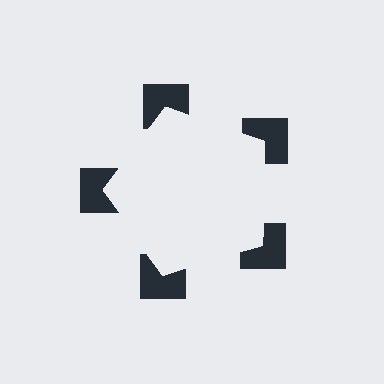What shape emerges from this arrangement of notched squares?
An illusory pentagon — its edges are inferred from the aligned wedge cuts in the notched squares, not physically drawn.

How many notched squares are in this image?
There are 5 — one at each vertex of the illusory pentagon.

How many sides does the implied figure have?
5 sides.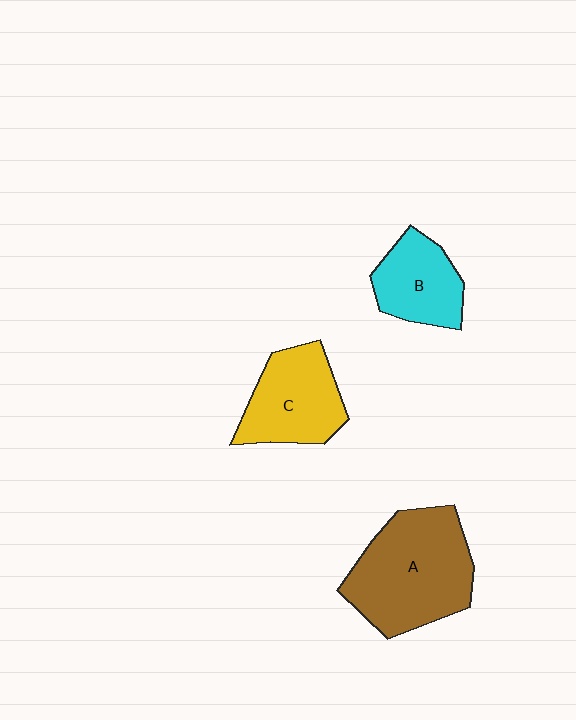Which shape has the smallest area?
Shape B (cyan).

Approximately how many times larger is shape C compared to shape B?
Approximately 1.2 times.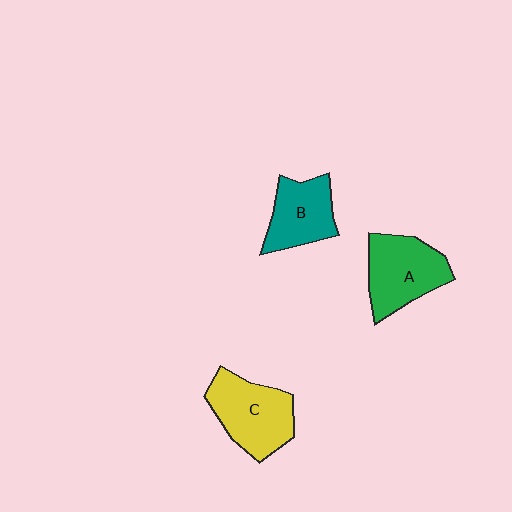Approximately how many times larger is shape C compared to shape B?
Approximately 1.3 times.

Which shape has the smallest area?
Shape B (teal).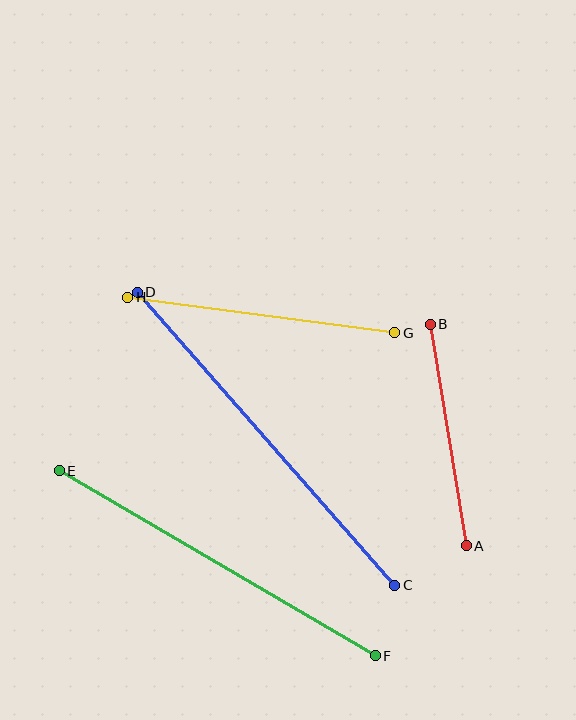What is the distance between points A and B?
The distance is approximately 224 pixels.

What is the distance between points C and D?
The distance is approximately 390 pixels.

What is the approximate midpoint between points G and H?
The midpoint is at approximately (261, 315) pixels.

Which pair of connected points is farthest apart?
Points C and D are farthest apart.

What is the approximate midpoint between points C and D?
The midpoint is at approximately (266, 439) pixels.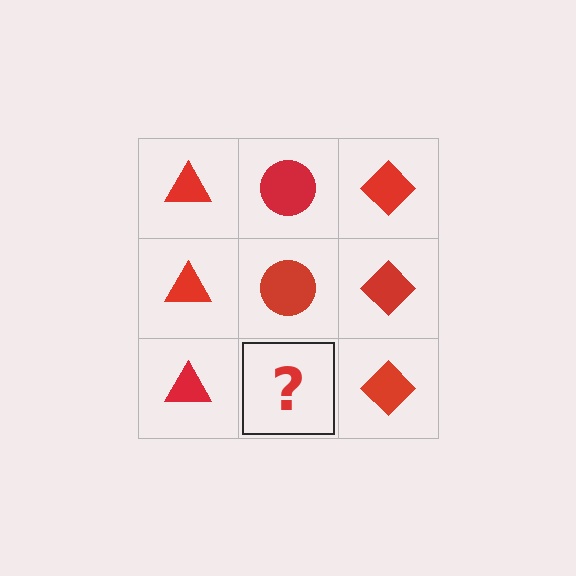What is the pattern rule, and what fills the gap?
The rule is that each column has a consistent shape. The gap should be filled with a red circle.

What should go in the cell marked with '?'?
The missing cell should contain a red circle.